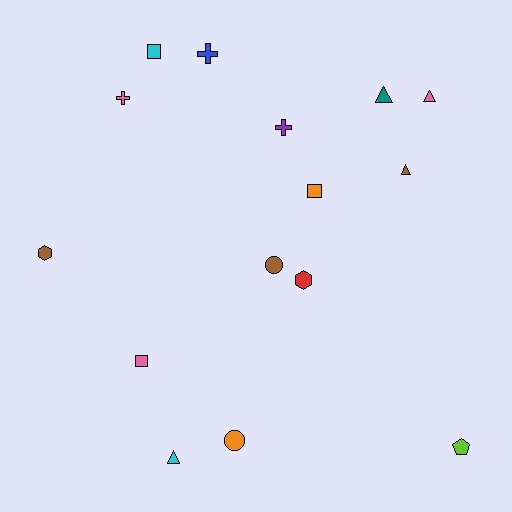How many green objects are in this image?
There are no green objects.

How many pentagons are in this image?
There is 1 pentagon.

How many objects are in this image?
There are 15 objects.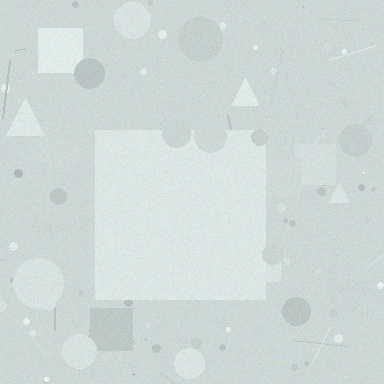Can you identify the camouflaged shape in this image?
The camouflaged shape is a square.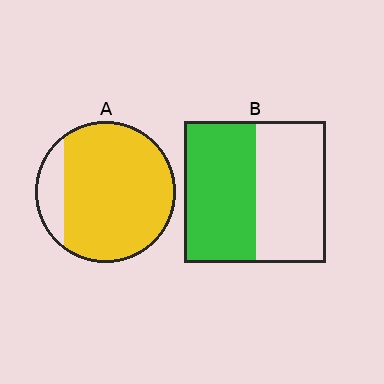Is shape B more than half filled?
Roughly half.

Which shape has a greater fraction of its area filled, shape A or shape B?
Shape A.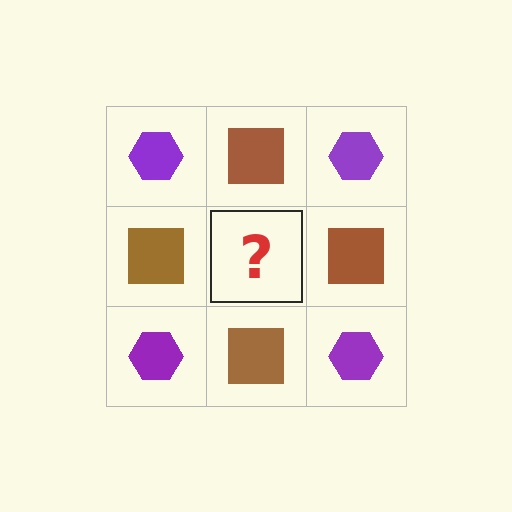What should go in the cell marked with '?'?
The missing cell should contain a purple hexagon.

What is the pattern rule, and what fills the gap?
The rule is that it alternates purple hexagon and brown square in a checkerboard pattern. The gap should be filled with a purple hexagon.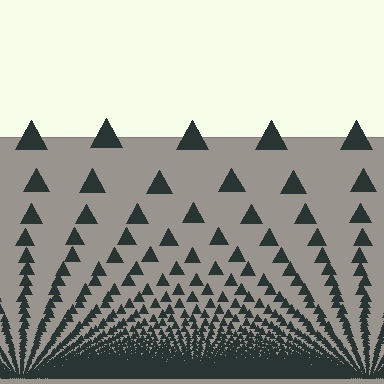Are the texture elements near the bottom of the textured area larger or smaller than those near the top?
Smaller. The gradient is inverted — elements near the bottom are smaller and denser.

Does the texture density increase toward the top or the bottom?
Density increases toward the bottom.